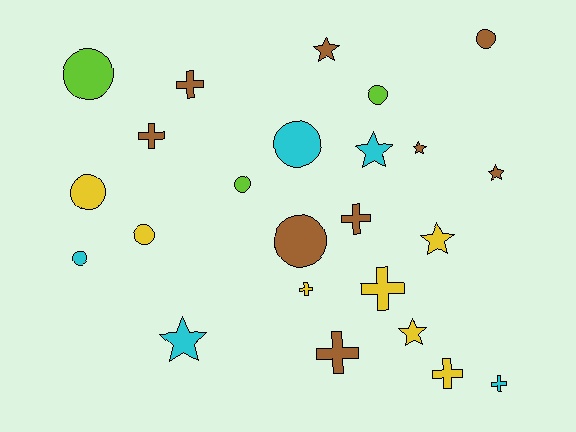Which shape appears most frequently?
Circle, with 9 objects.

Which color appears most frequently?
Brown, with 9 objects.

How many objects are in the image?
There are 24 objects.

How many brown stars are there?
There are 3 brown stars.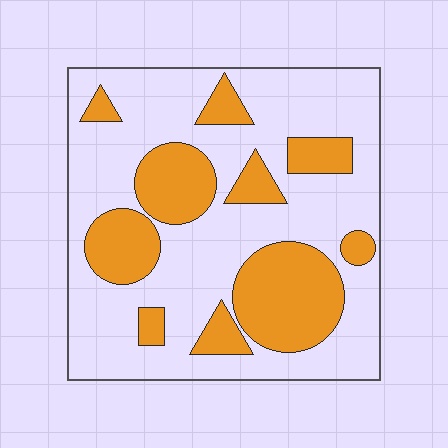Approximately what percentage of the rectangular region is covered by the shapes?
Approximately 30%.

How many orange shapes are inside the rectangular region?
10.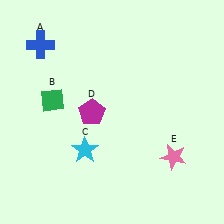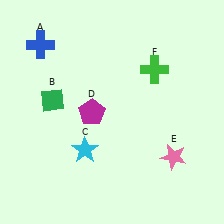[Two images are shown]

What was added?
A green cross (F) was added in Image 2.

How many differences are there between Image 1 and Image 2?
There is 1 difference between the two images.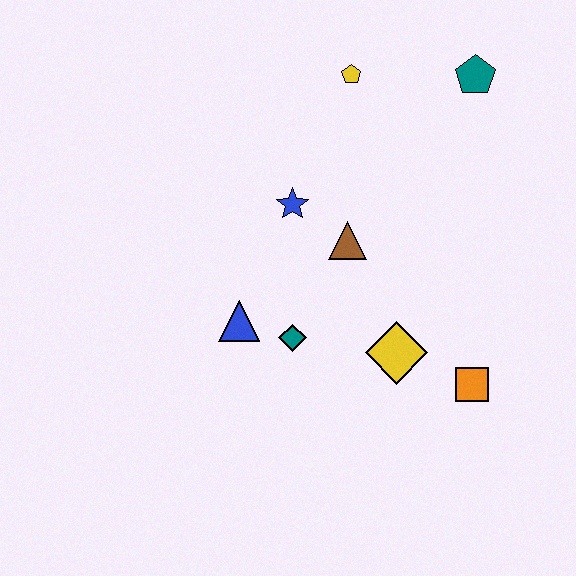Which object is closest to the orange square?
The yellow diamond is closest to the orange square.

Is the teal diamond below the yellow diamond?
No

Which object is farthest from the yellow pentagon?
The orange square is farthest from the yellow pentagon.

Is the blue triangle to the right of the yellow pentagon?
No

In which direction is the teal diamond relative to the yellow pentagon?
The teal diamond is below the yellow pentagon.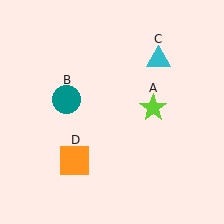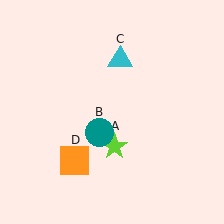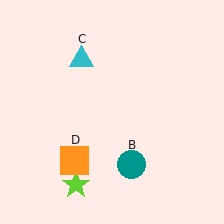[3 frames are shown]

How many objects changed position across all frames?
3 objects changed position: lime star (object A), teal circle (object B), cyan triangle (object C).